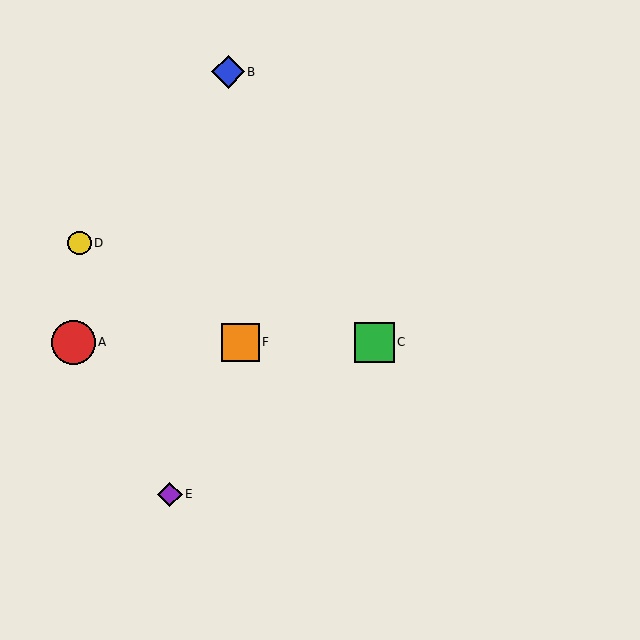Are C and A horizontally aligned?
Yes, both are at y≈342.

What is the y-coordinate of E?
Object E is at y≈494.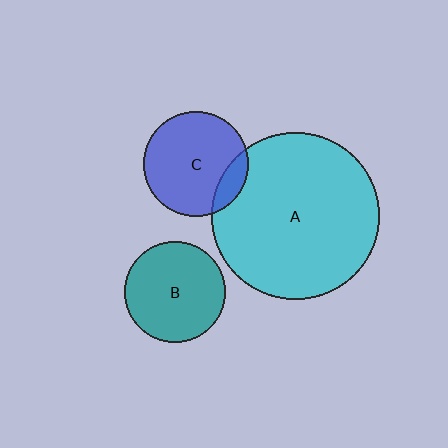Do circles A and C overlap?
Yes.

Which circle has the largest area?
Circle A (cyan).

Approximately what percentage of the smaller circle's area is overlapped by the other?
Approximately 15%.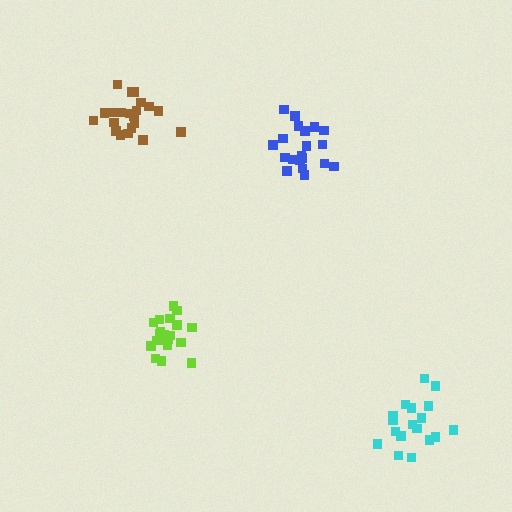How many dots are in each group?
Group 1: 21 dots, Group 2: 20 dots, Group 3: 21 dots, Group 4: 18 dots (80 total).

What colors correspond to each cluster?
The clusters are colored: blue, lime, brown, cyan.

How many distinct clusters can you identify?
There are 4 distinct clusters.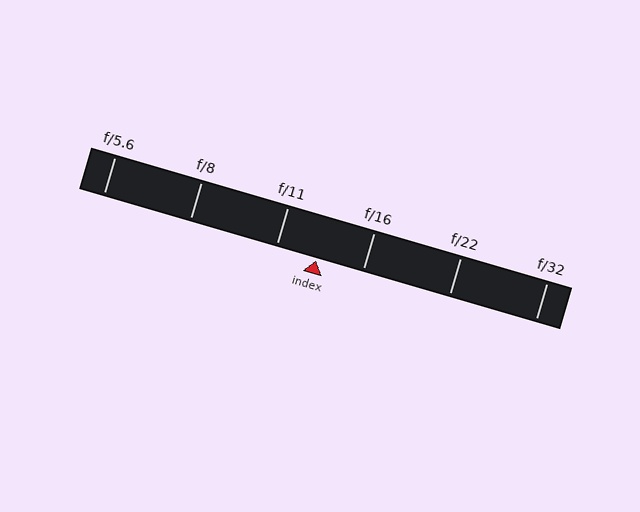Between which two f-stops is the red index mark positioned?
The index mark is between f/11 and f/16.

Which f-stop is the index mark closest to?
The index mark is closest to f/11.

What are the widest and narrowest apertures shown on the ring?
The widest aperture shown is f/5.6 and the narrowest is f/32.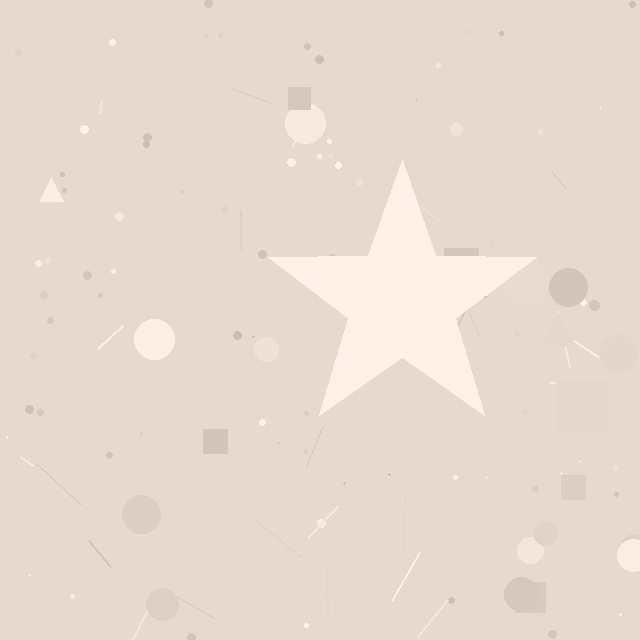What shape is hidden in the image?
A star is hidden in the image.